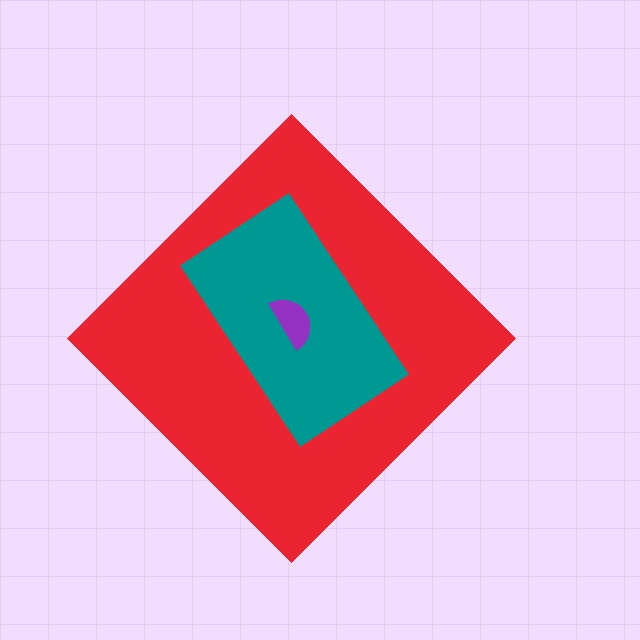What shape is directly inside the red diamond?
The teal rectangle.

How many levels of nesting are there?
3.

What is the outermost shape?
The red diamond.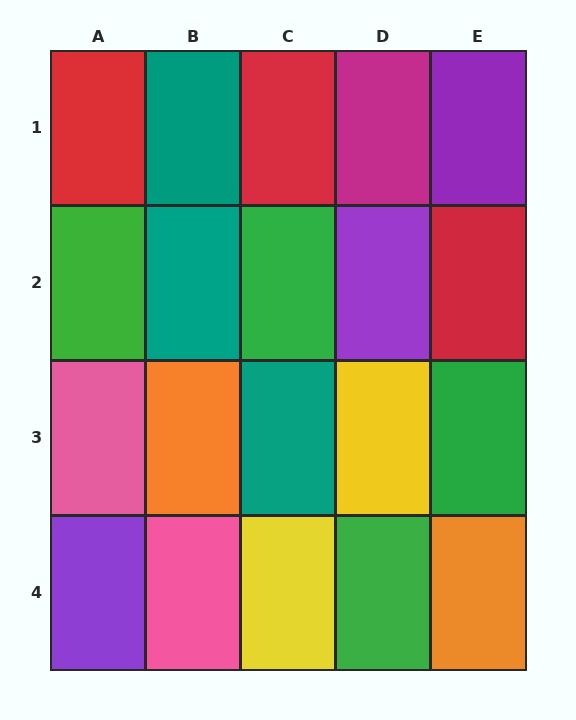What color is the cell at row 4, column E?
Orange.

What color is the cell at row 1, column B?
Teal.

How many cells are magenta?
1 cell is magenta.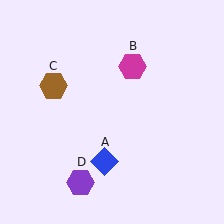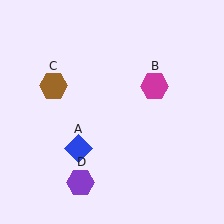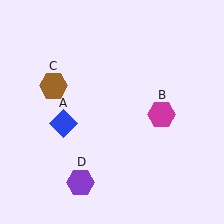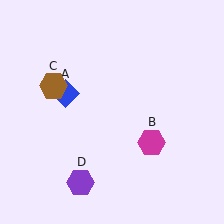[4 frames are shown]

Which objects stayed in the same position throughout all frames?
Brown hexagon (object C) and purple hexagon (object D) remained stationary.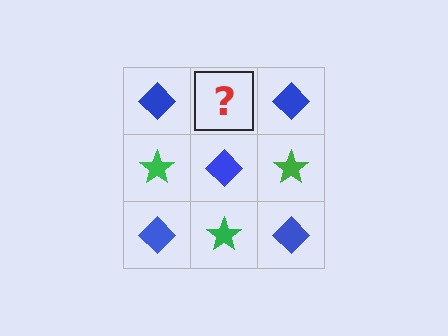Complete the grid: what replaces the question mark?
The question mark should be replaced with a green star.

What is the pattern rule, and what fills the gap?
The rule is that it alternates blue diamond and green star in a checkerboard pattern. The gap should be filled with a green star.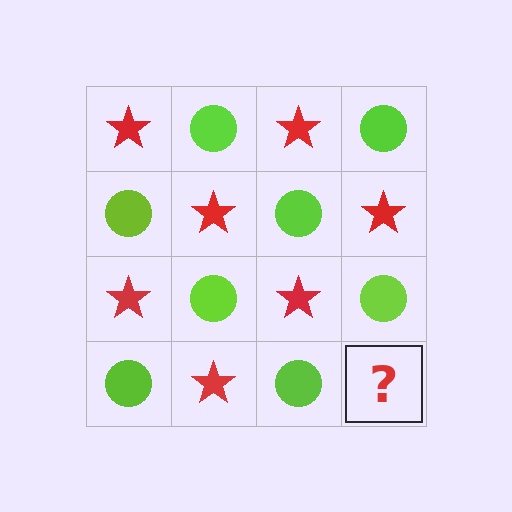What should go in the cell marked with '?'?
The missing cell should contain a red star.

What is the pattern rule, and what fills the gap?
The rule is that it alternates red star and lime circle in a checkerboard pattern. The gap should be filled with a red star.